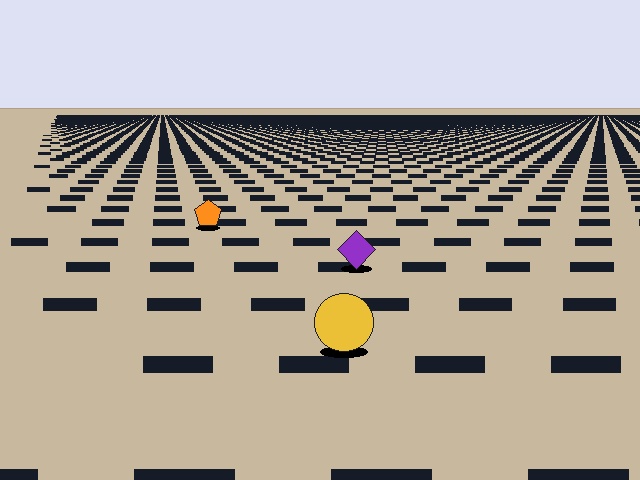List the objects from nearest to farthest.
From nearest to farthest: the yellow circle, the purple diamond, the orange pentagon.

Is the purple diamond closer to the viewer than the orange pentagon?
Yes. The purple diamond is closer — you can tell from the texture gradient: the ground texture is coarser near it.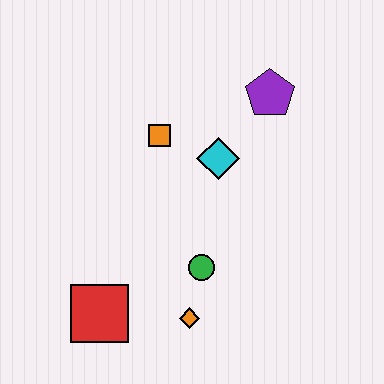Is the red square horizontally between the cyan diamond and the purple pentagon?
No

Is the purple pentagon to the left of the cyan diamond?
No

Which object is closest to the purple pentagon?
The cyan diamond is closest to the purple pentagon.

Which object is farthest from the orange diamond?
The purple pentagon is farthest from the orange diamond.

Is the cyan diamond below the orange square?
Yes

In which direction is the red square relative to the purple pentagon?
The red square is below the purple pentagon.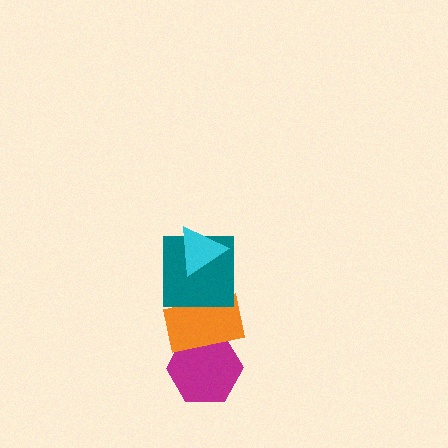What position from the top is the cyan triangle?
The cyan triangle is 1st from the top.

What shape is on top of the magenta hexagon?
The orange rectangle is on top of the magenta hexagon.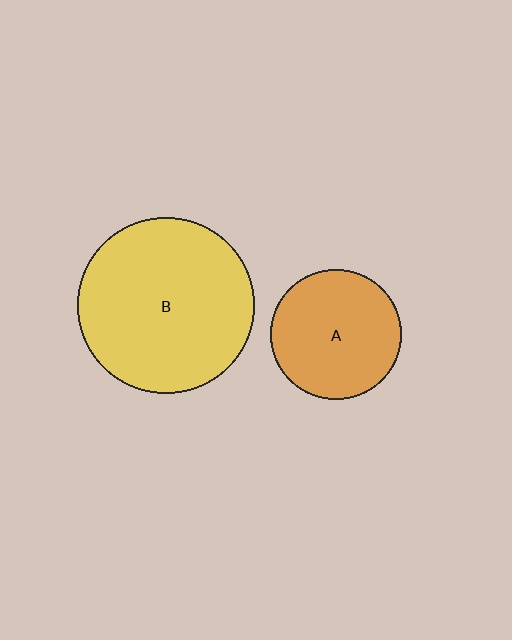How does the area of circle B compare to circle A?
Approximately 1.8 times.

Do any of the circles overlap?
No, none of the circles overlap.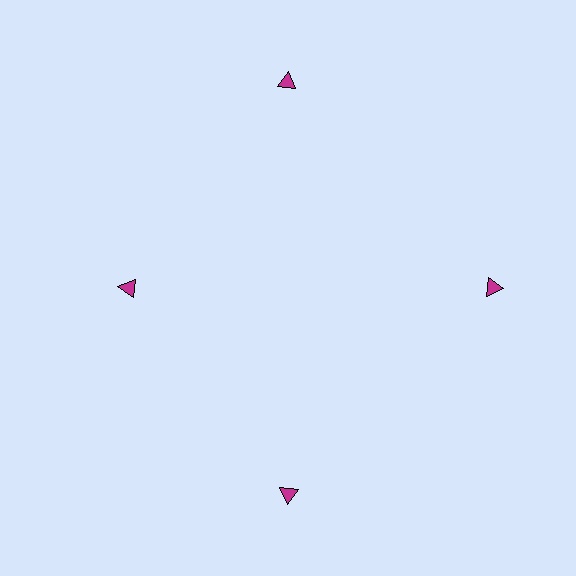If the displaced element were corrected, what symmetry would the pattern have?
It would have 4-fold rotational symmetry — the pattern would map onto itself every 90 degrees.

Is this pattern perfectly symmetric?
No. The 4 magenta triangles are arranged in a ring, but one element near the 9 o'clock position is pulled inward toward the center, breaking the 4-fold rotational symmetry.